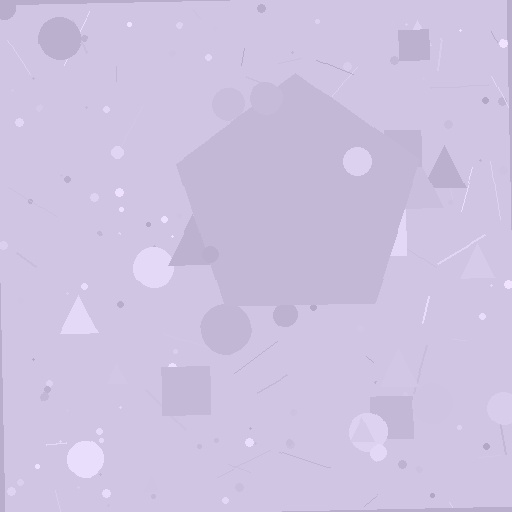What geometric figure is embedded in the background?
A pentagon is embedded in the background.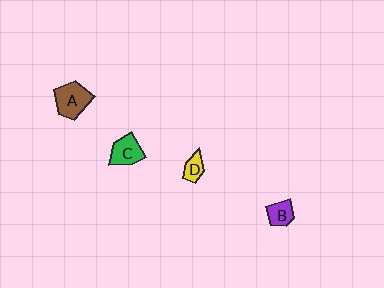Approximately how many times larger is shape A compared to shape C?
Approximately 1.3 times.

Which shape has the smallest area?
Shape D (yellow).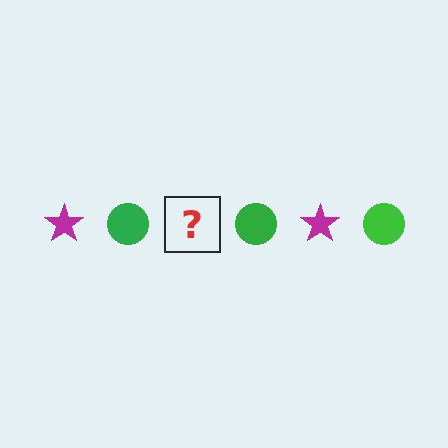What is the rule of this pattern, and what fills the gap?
The rule is that the pattern alternates between magenta star and green circle. The gap should be filled with a magenta star.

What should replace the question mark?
The question mark should be replaced with a magenta star.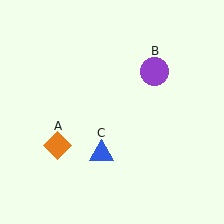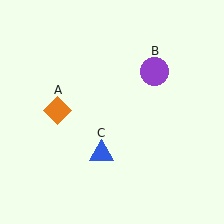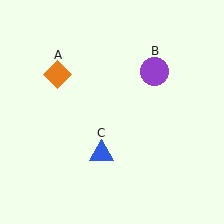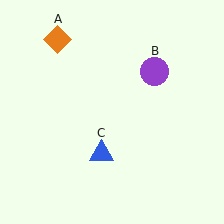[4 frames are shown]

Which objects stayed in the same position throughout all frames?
Purple circle (object B) and blue triangle (object C) remained stationary.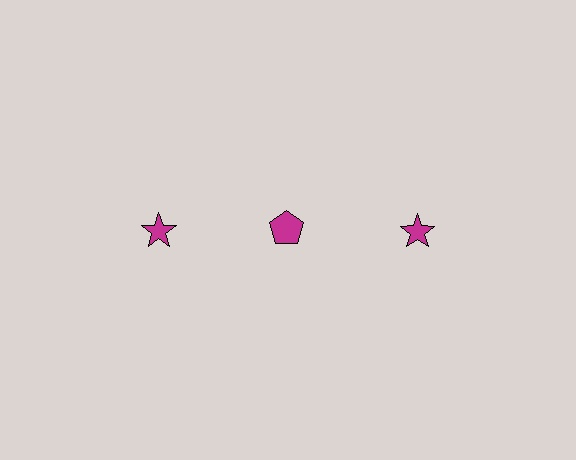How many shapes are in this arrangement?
There are 3 shapes arranged in a grid pattern.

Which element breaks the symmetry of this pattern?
The magenta pentagon in the top row, second from left column breaks the symmetry. All other shapes are magenta stars.